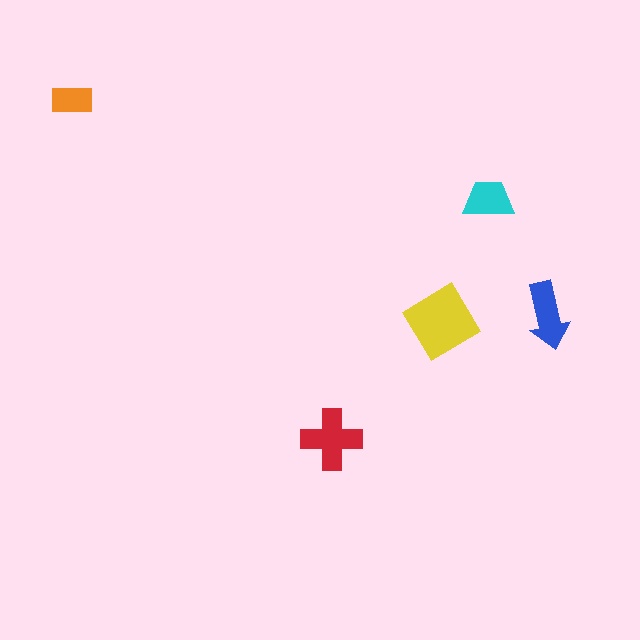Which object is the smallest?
The orange rectangle.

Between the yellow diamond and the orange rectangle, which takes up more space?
The yellow diamond.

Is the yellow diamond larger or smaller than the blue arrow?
Larger.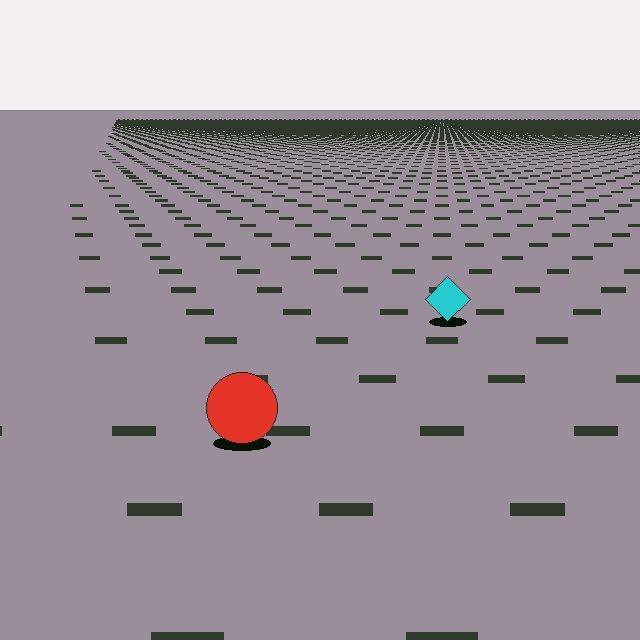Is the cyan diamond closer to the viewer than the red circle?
No. The red circle is closer — you can tell from the texture gradient: the ground texture is coarser near it.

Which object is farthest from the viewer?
The cyan diamond is farthest from the viewer. It appears smaller and the ground texture around it is denser.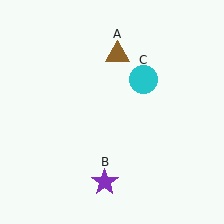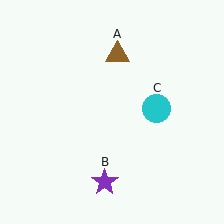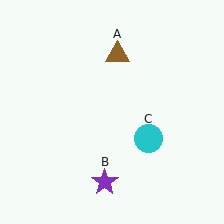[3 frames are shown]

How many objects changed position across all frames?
1 object changed position: cyan circle (object C).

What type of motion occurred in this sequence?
The cyan circle (object C) rotated clockwise around the center of the scene.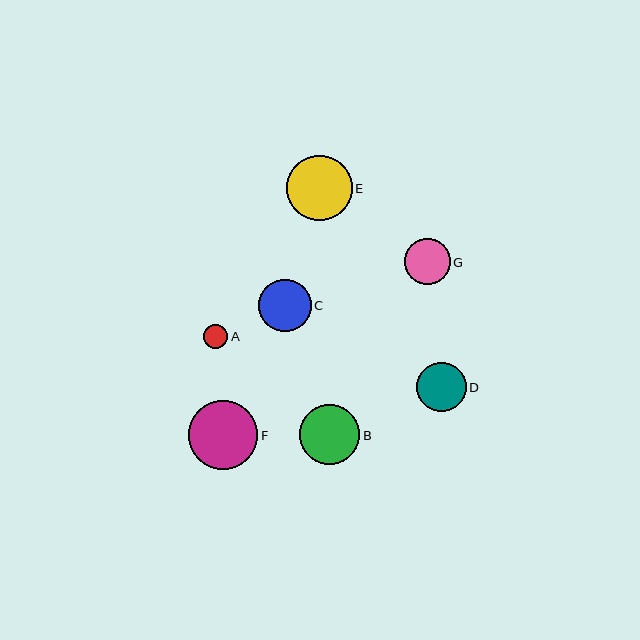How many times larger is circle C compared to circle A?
Circle C is approximately 2.2 times the size of circle A.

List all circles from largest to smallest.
From largest to smallest: F, E, B, C, D, G, A.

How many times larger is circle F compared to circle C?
Circle F is approximately 1.3 times the size of circle C.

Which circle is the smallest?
Circle A is the smallest with a size of approximately 24 pixels.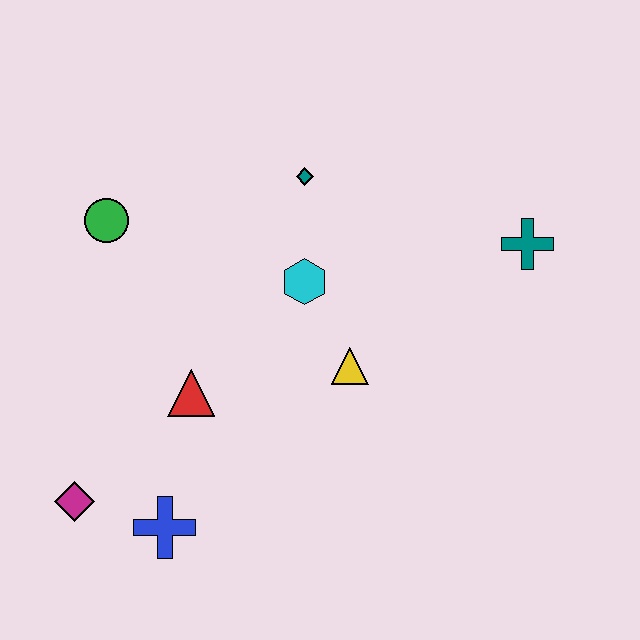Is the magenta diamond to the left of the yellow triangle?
Yes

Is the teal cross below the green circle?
Yes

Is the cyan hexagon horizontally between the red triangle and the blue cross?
No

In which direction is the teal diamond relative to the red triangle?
The teal diamond is above the red triangle.